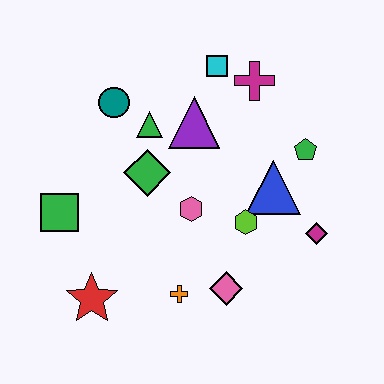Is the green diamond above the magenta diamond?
Yes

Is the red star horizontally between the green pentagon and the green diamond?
No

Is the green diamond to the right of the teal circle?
Yes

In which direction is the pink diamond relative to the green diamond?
The pink diamond is below the green diamond.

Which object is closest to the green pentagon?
The blue triangle is closest to the green pentagon.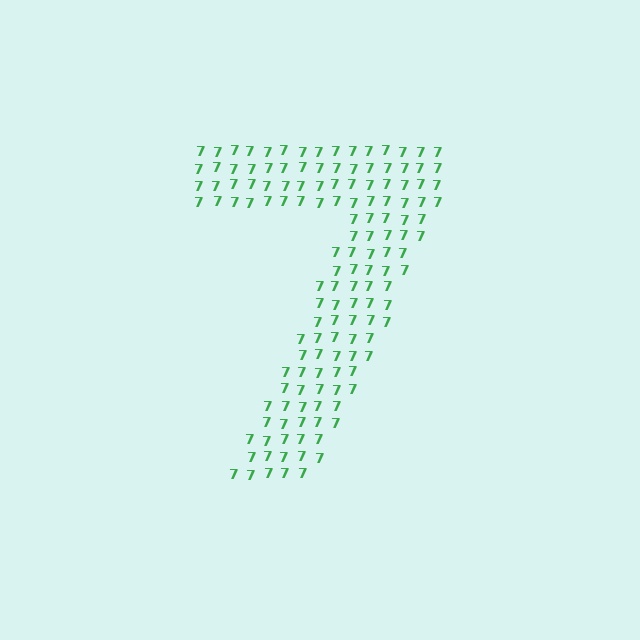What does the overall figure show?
The overall figure shows the digit 7.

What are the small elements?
The small elements are digit 7's.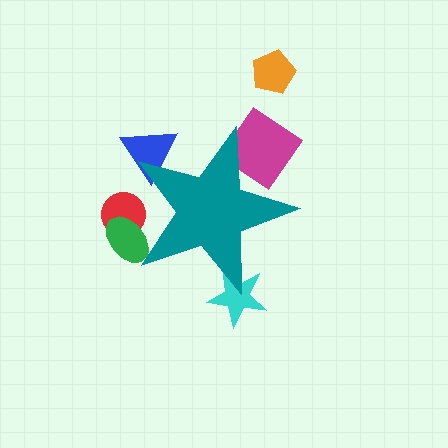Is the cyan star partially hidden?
Yes, the cyan star is partially hidden behind the teal star.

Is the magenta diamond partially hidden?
Yes, the magenta diamond is partially hidden behind the teal star.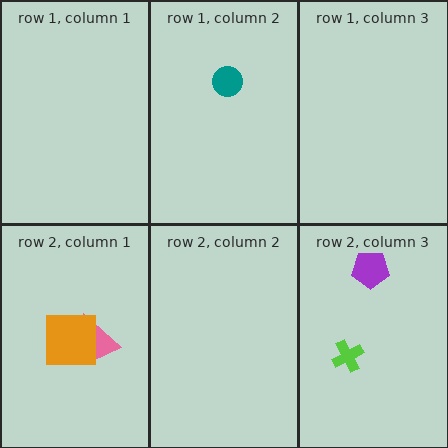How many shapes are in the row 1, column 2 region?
1.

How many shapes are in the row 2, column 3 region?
2.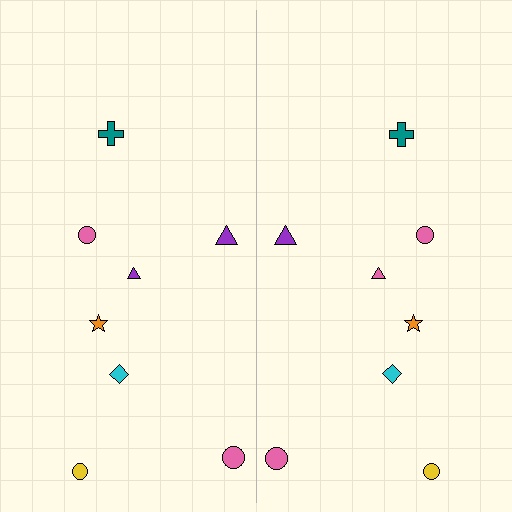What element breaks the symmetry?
The pink triangle on the right side breaks the symmetry — its mirror counterpart is purple.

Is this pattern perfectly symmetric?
No, the pattern is not perfectly symmetric. The pink triangle on the right side breaks the symmetry — its mirror counterpart is purple.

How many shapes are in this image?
There are 16 shapes in this image.